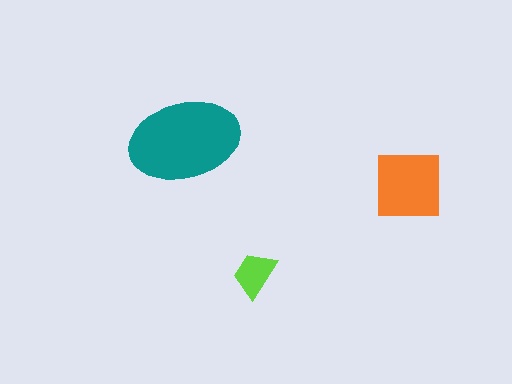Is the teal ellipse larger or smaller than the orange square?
Larger.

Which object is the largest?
The teal ellipse.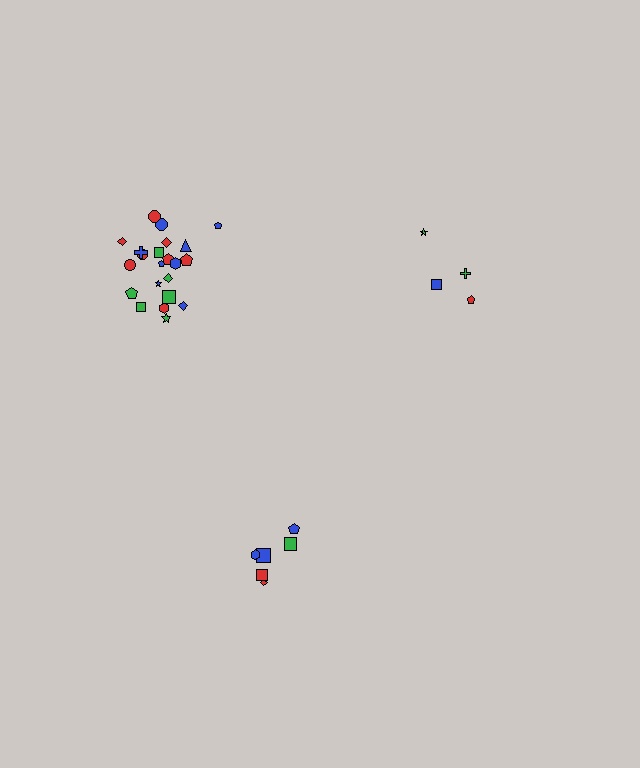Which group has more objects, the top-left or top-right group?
The top-left group.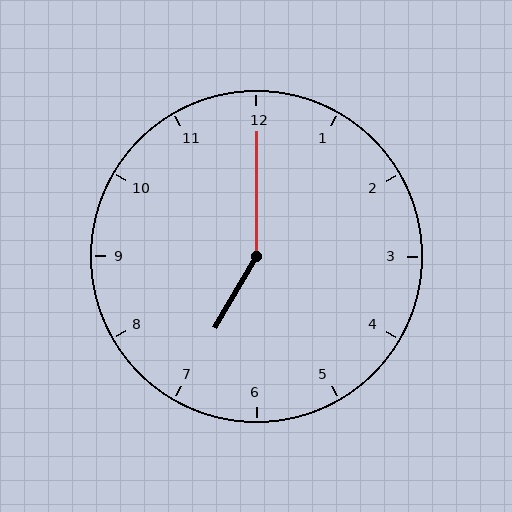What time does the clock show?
7:00.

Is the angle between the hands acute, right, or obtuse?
It is obtuse.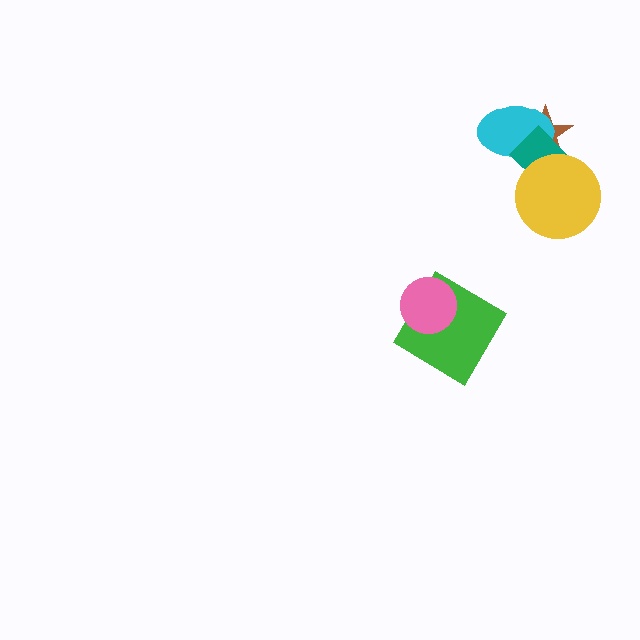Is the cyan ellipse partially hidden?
Yes, it is partially covered by another shape.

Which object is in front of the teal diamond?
The yellow circle is in front of the teal diamond.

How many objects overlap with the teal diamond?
3 objects overlap with the teal diamond.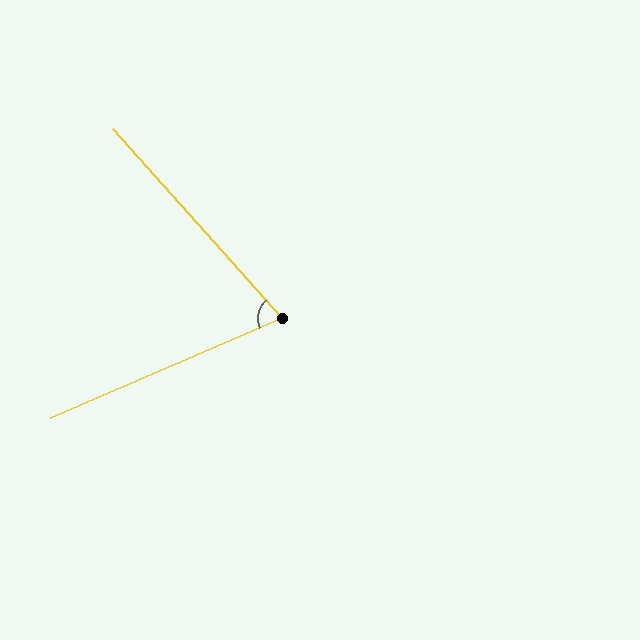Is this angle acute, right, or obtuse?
It is acute.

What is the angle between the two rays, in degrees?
Approximately 71 degrees.